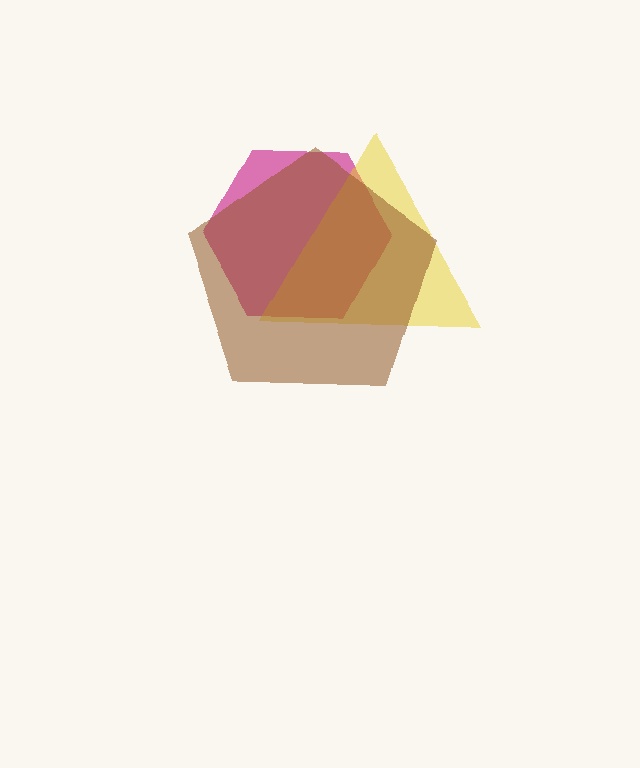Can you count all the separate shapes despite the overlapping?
Yes, there are 3 separate shapes.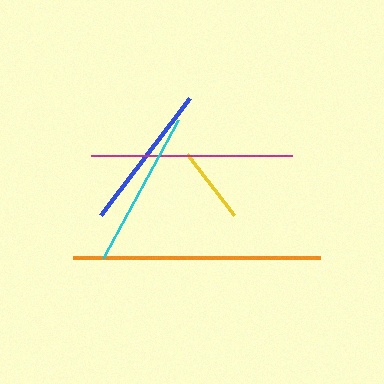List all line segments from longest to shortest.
From longest to shortest: orange, magenta, cyan, blue, yellow.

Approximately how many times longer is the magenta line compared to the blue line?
The magenta line is approximately 1.4 times the length of the blue line.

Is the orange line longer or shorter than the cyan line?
The orange line is longer than the cyan line.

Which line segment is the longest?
The orange line is the longest at approximately 247 pixels.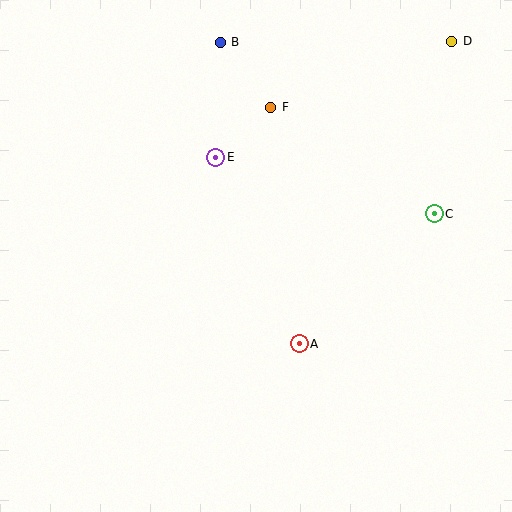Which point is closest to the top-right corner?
Point D is closest to the top-right corner.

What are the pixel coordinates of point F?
Point F is at (271, 107).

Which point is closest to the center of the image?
Point A at (299, 344) is closest to the center.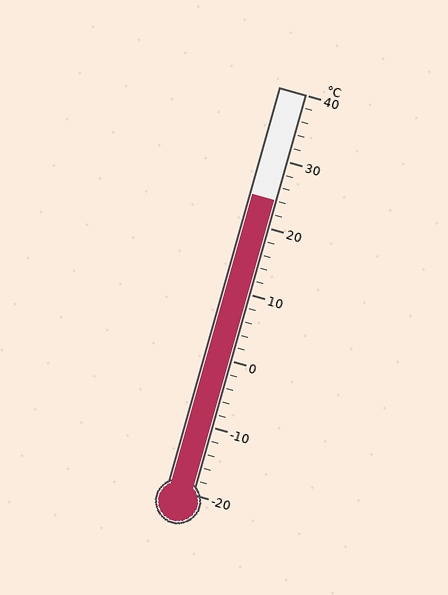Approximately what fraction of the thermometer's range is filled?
The thermometer is filled to approximately 75% of its range.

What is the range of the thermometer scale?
The thermometer scale ranges from -20°C to 40°C.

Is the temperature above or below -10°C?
The temperature is above -10°C.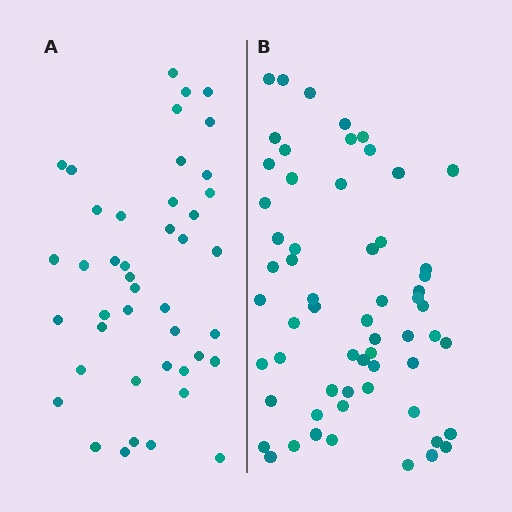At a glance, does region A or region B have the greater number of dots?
Region B (the right region) has more dots.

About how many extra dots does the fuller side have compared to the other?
Region B has approximately 15 more dots than region A.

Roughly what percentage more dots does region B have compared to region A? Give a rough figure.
About 40% more.